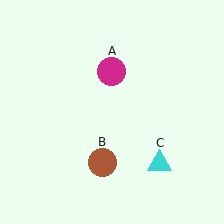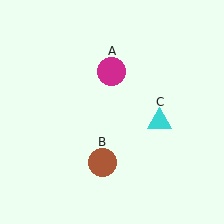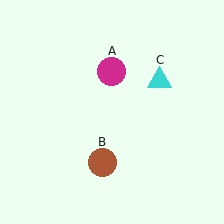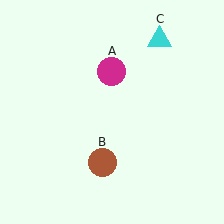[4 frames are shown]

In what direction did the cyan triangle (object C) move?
The cyan triangle (object C) moved up.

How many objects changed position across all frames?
1 object changed position: cyan triangle (object C).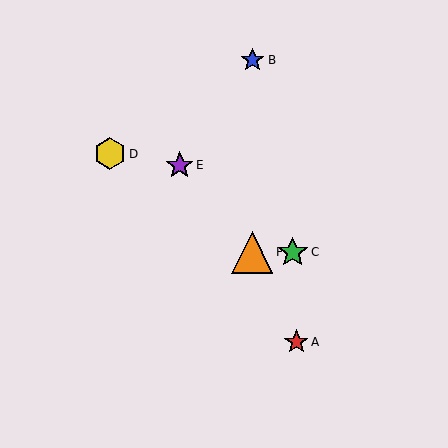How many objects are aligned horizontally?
2 objects (C, F) are aligned horizontally.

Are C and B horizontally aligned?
No, C is at y≈252 and B is at y≈60.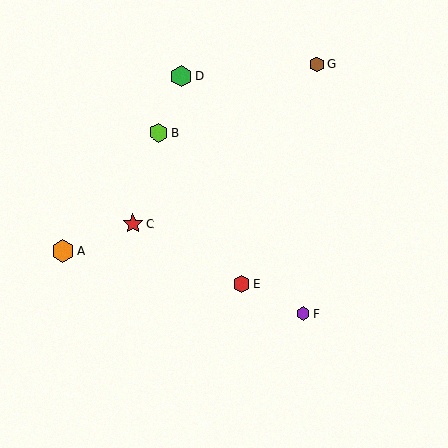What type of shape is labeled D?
Shape D is a green hexagon.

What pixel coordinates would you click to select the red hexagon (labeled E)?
Click at (241, 284) to select the red hexagon E.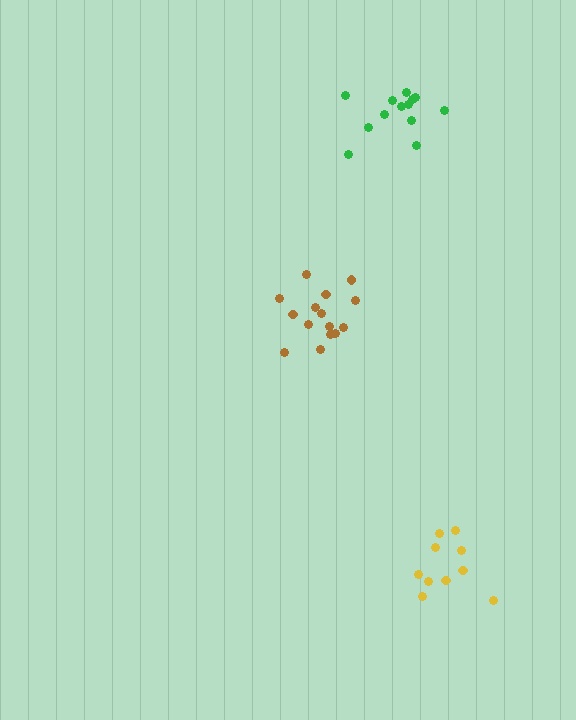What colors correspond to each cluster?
The clusters are colored: brown, yellow, green.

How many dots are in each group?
Group 1: 15 dots, Group 2: 10 dots, Group 3: 13 dots (38 total).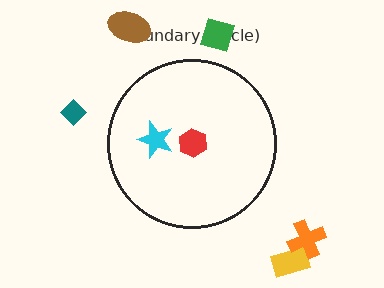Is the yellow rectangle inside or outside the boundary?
Outside.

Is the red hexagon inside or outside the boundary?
Inside.